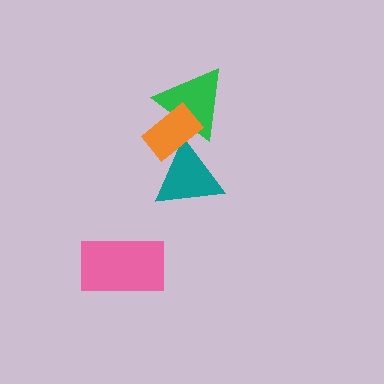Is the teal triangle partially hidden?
Yes, it is partially covered by another shape.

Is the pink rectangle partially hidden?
No, no other shape covers it.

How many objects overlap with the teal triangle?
1 object overlaps with the teal triangle.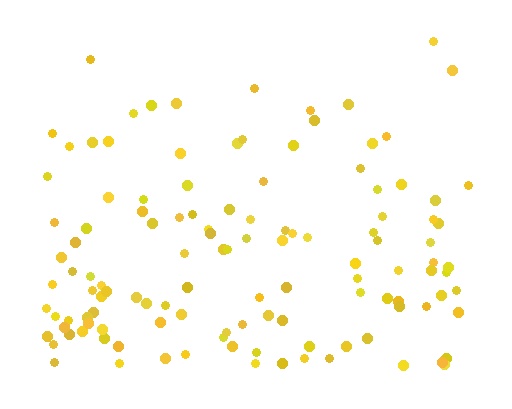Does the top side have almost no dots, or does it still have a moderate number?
Still a moderate number, just noticeably fewer than the bottom.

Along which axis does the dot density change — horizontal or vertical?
Vertical.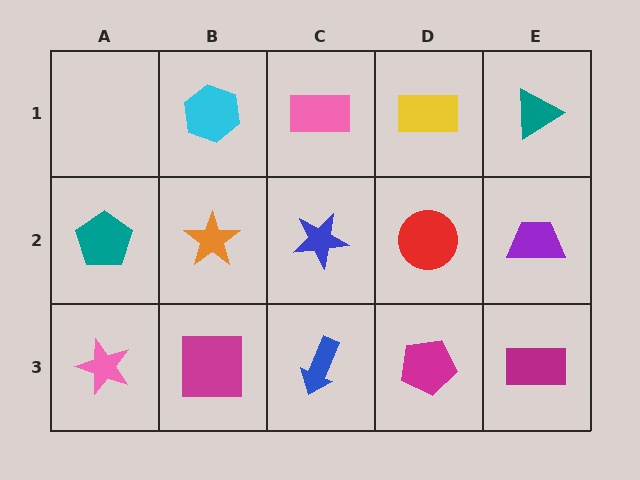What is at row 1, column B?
A cyan hexagon.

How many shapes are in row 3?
5 shapes.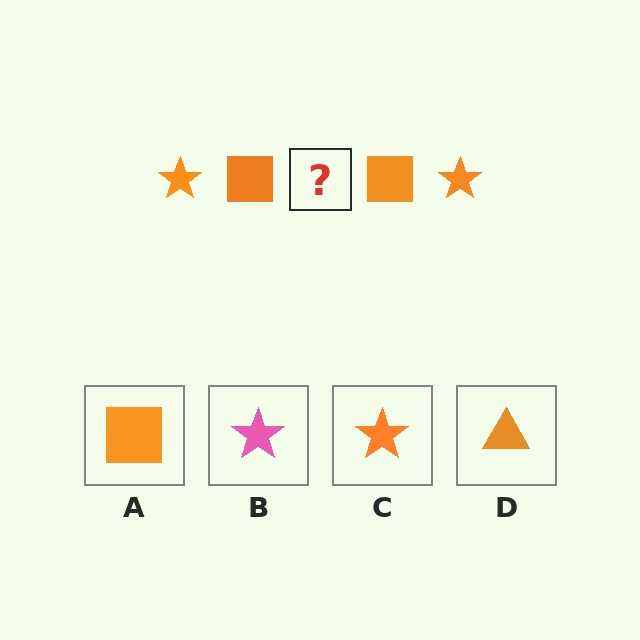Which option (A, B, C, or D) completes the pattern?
C.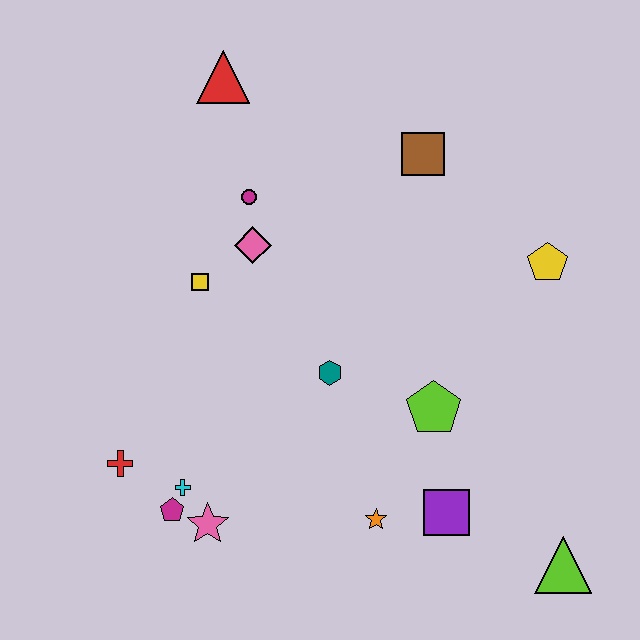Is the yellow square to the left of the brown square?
Yes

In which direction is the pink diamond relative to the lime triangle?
The pink diamond is above the lime triangle.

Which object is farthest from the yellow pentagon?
The red cross is farthest from the yellow pentagon.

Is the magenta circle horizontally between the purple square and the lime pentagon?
No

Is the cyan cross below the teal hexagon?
Yes